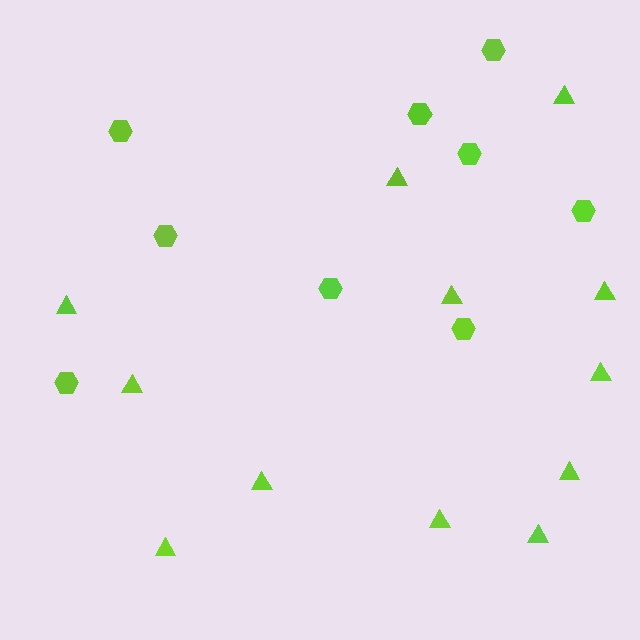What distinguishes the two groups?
There are 2 groups: one group of hexagons (9) and one group of triangles (12).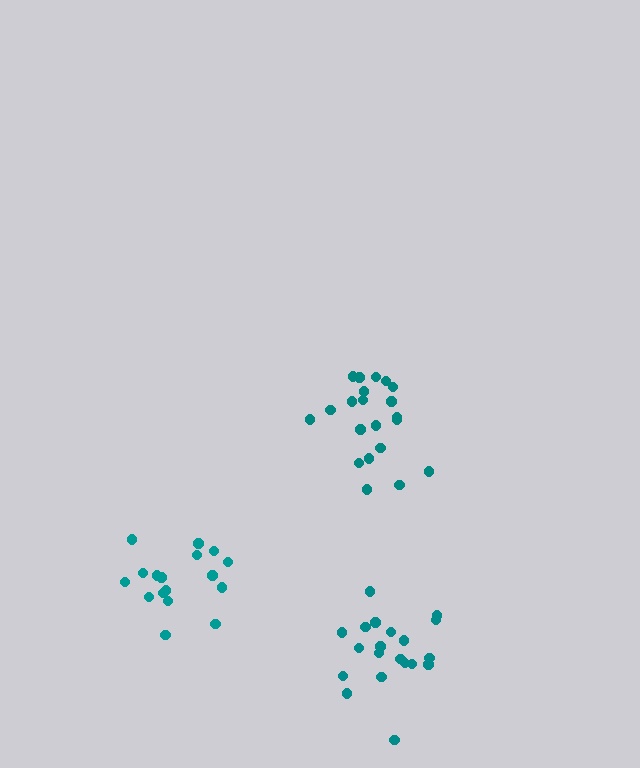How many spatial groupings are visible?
There are 3 spatial groupings.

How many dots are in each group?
Group 1: 17 dots, Group 2: 21 dots, Group 3: 20 dots (58 total).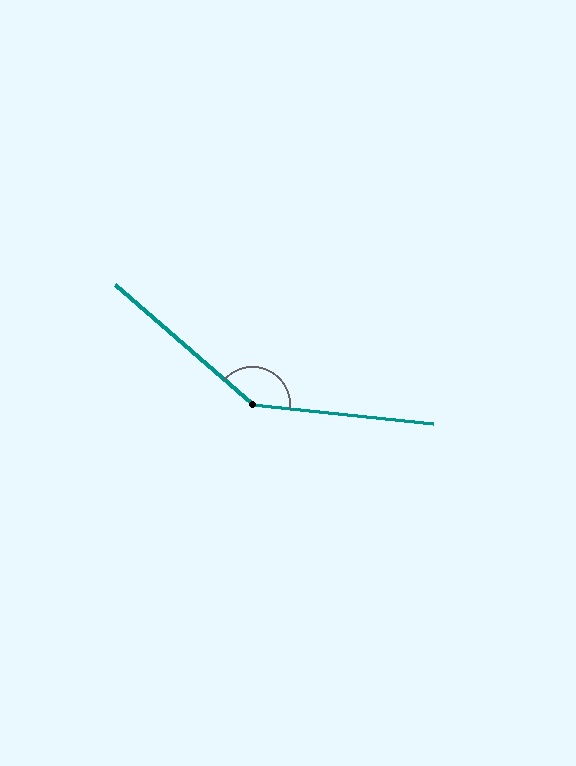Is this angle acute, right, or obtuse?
It is obtuse.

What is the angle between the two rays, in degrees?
Approximately 145 degrees.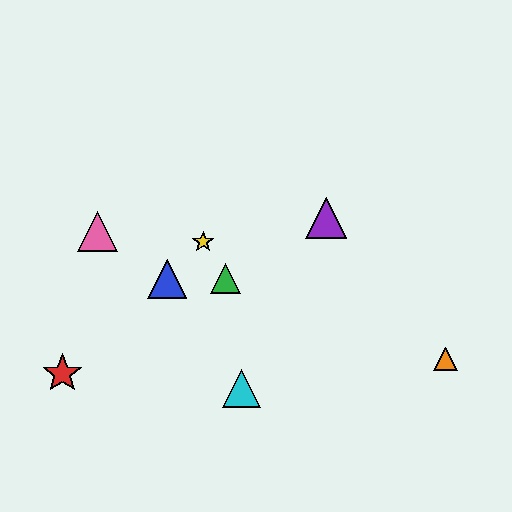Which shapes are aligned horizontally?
The blue triangle, the green triangle are aligned horizontally.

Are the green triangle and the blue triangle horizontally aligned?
Yes, both are at y≈279.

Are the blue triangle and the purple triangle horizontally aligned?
No, the blue triangle is at y≈279 and the purple triangle is at y≈218.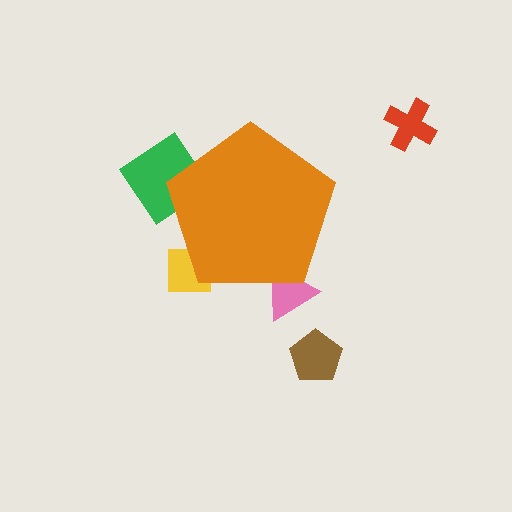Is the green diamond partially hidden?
Yes, the green diamond is partially hidden behind the orange pentagon.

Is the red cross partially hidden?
No, the red cross is fully visible.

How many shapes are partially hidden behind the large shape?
3 shapes are partially hidden.